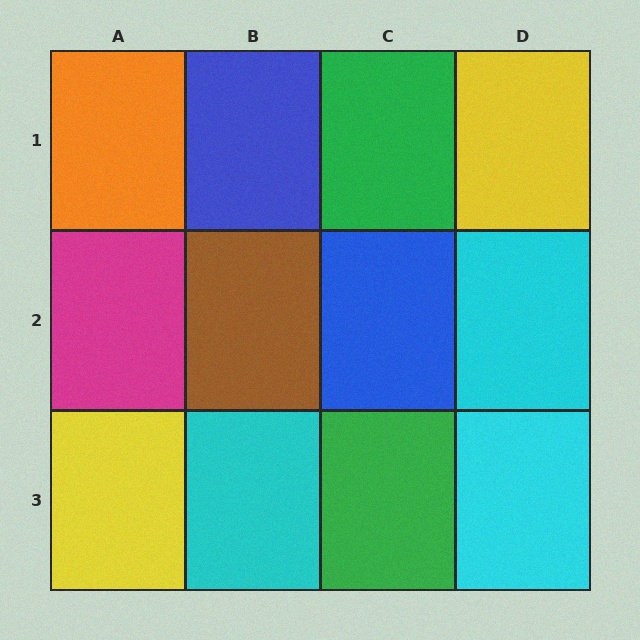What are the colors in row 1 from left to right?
Orange, blue, green, yellow.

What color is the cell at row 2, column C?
Blue.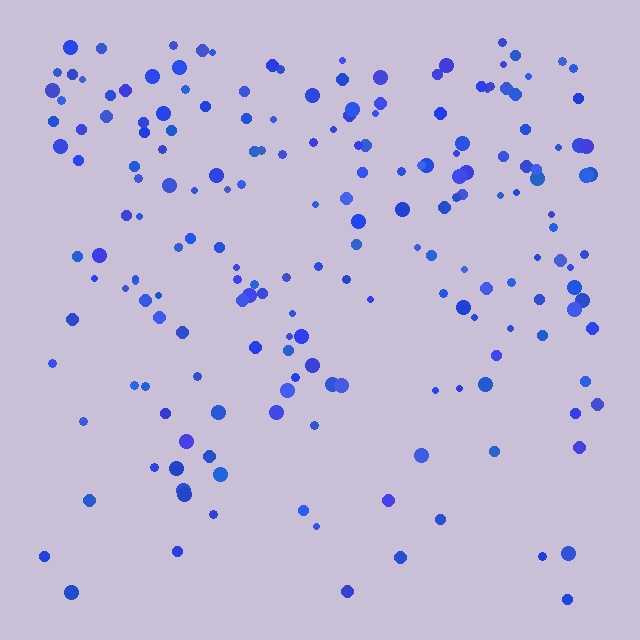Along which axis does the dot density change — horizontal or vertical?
Vertical.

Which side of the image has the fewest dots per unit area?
The bottom.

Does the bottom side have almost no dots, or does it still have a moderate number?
Still a moderate number, just noticeably fewer than the top.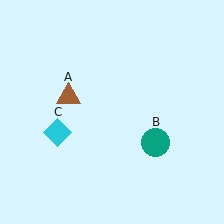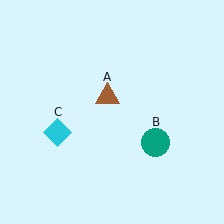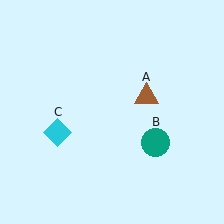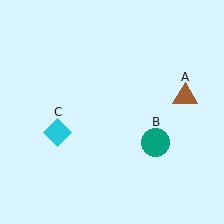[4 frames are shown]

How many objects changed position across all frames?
1 object changed position: brown triangle (object A).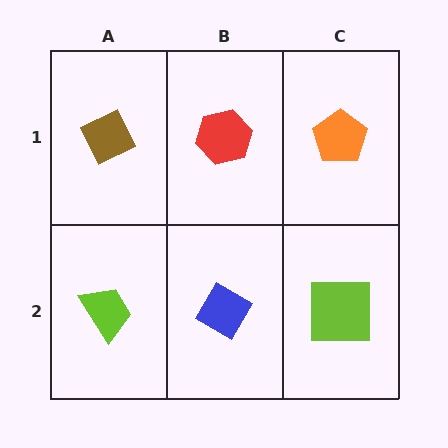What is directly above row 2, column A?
A brown diamond.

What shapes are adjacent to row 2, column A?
A brown diamond (row 1, column A), a blue diamond (row 2, column B).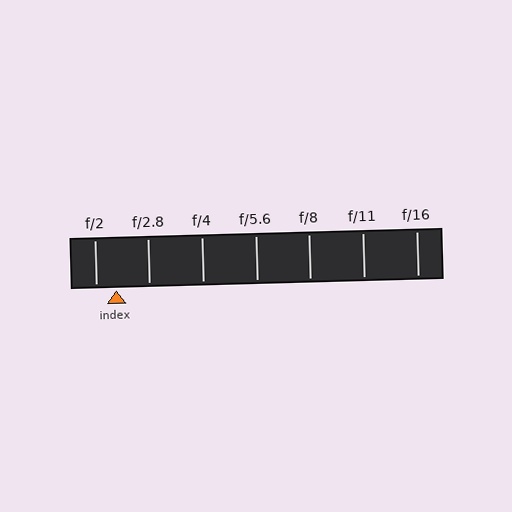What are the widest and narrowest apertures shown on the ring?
The widest aperture shown is f/2 and the narrowest is f/16.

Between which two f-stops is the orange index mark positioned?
The index mark is between f/2 and f/2.8.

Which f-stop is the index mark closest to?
The index mark is closest to f/2.